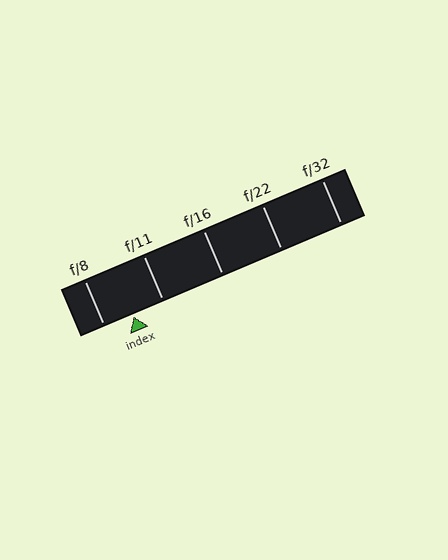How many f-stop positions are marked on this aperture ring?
There are 5 f-stop positions marked.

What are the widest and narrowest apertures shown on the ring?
The widest aperture shown is f/8 and the narrowest is f/32.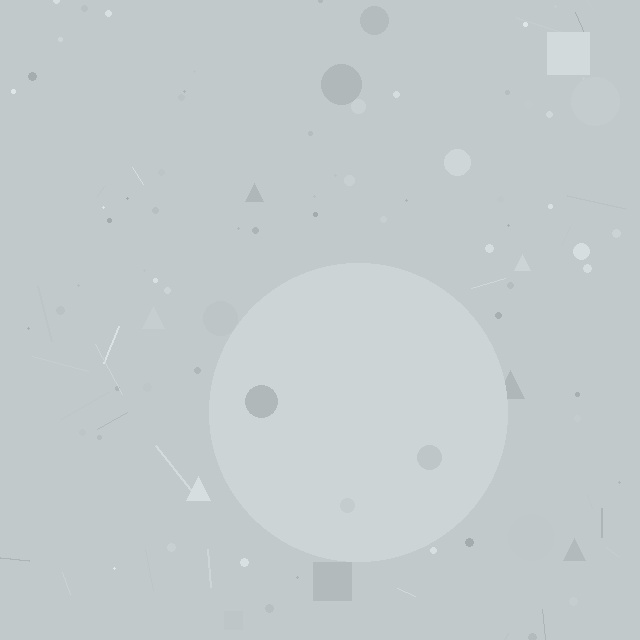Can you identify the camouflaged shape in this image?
The camouflaged shape is a circle.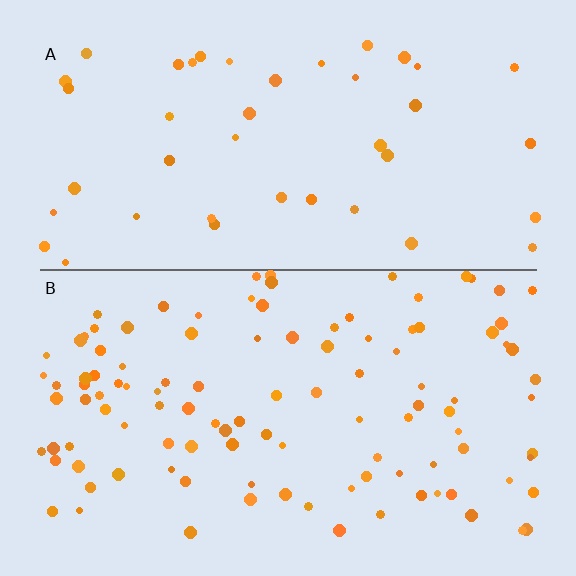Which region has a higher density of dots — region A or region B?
B (the bottom).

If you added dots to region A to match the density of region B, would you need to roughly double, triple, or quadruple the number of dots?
Approximately triple.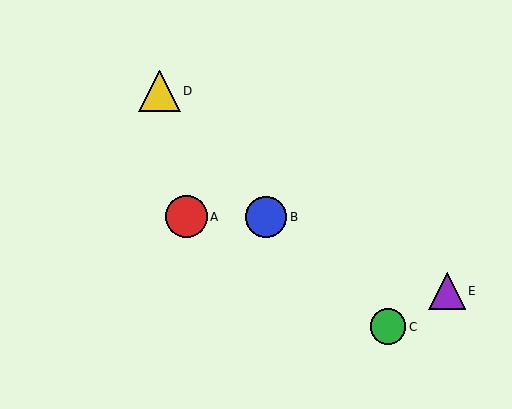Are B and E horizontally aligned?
No, B is at y≈217 and E is at y≈291.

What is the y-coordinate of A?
Object A is at y≈217.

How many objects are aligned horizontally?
2 objects (A, B) are aligned horizontally.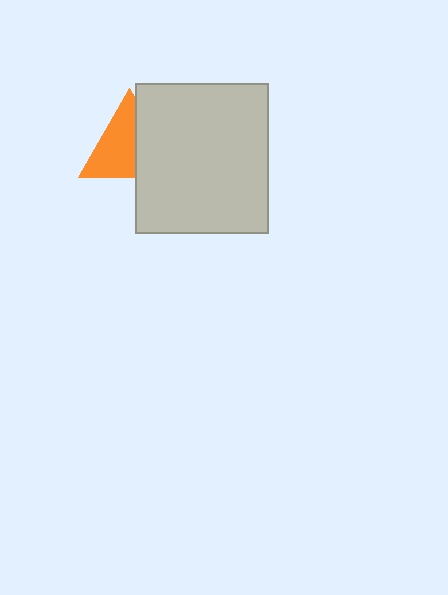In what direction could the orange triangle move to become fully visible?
The orange triangle could move left. That would shift it out from behind the light gray rectangle entirely.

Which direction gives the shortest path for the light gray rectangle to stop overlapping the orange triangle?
Moving right gives the shortest separation.